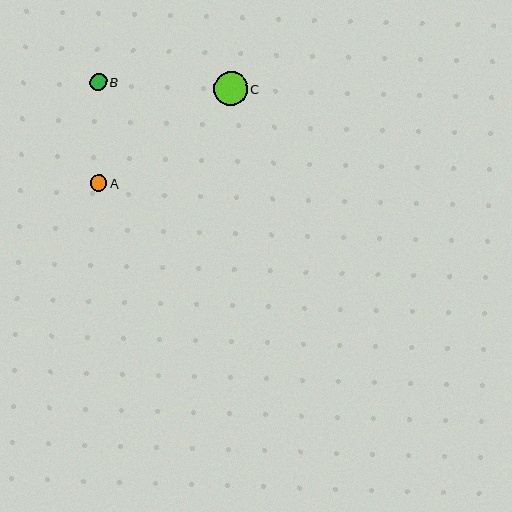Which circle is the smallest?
Circle A is the smallest with a size of approximately 16 pixels.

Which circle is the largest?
Circle C is the largest with a size of approximately 33 pixels.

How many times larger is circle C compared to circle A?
Circle C is approximately 2.0 times the size of circle A.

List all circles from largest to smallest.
From largest to smallest: C, B, A.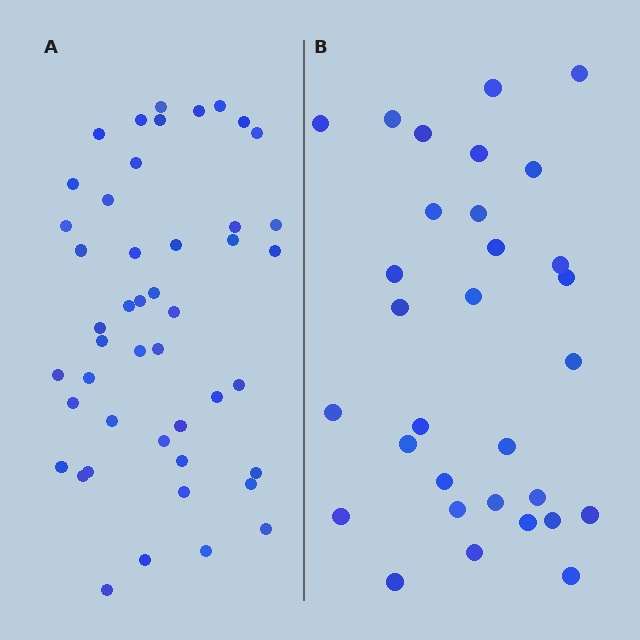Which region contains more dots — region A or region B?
Region A (the left region) has more dots.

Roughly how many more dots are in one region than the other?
Region A has approximately 15 more dots than region B.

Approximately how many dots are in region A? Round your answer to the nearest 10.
About 50 dots. (The exact count is 46, which rounds to 50.)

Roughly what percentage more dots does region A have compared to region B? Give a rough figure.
About 50% more.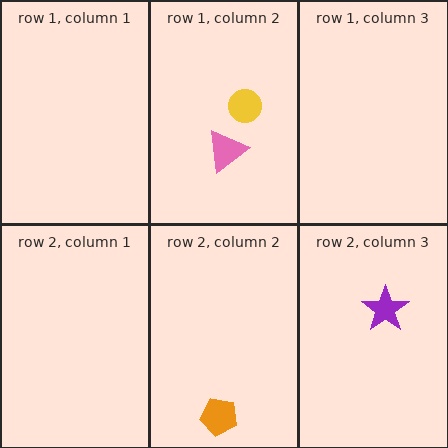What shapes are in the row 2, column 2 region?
The orange pentagon.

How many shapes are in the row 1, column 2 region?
2.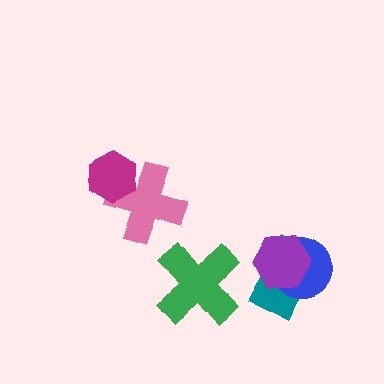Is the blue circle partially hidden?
Yes, it is partially covered by another shape.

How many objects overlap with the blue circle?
2 objects overlap with the blue circle.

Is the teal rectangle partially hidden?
Yes, it is partially covered by another shape.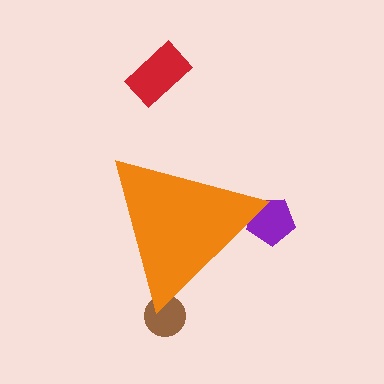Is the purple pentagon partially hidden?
Yes, the purple pentagon is partially hidden behind the orange triangle.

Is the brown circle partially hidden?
Yes, the brown circle is partially hidden behind the orange triangle.